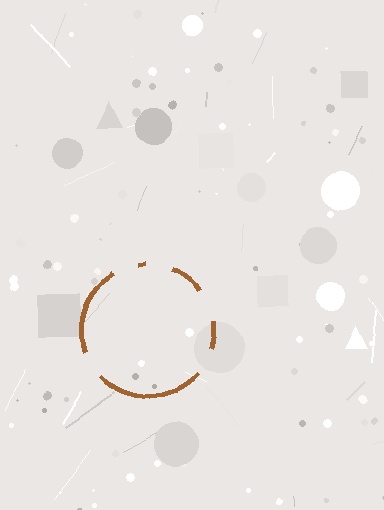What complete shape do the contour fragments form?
The contour fragments form a circle.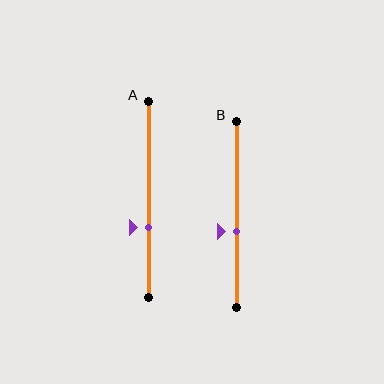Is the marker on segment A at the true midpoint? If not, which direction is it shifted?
No, the marker on segment A is shifted downward by about 14% of the segment length.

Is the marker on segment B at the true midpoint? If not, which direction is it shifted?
No, the marker on segment B is shifted downward by about 9% of the segment length.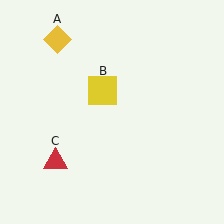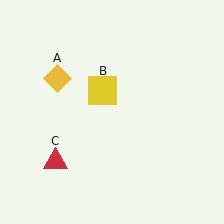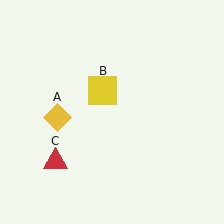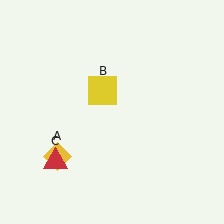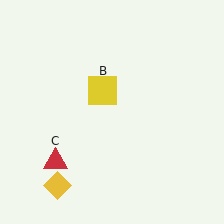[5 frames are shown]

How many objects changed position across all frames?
1 object changed position: yellow diamond (object A).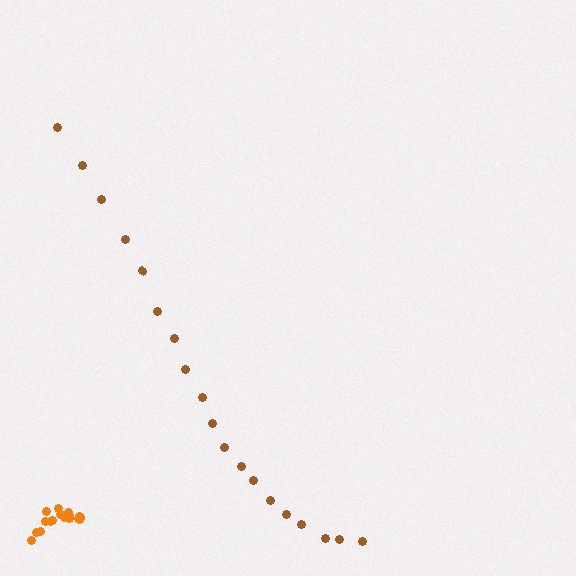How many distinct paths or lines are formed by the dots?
There are 2 distinct paths.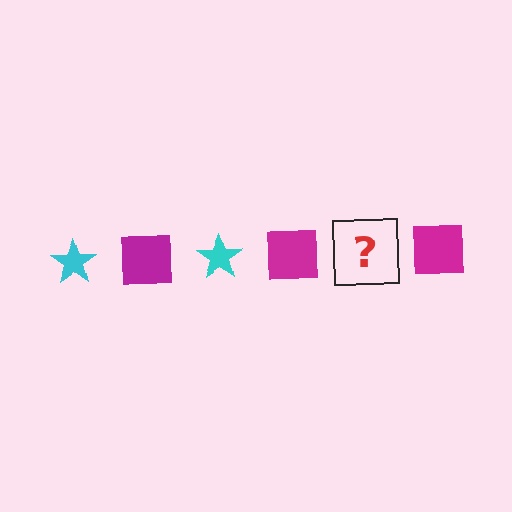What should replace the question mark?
The question mark should be replaced with a cyan star.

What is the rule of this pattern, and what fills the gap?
The rule is that the pattern alternates between cyan star and magenta square. The gap should be filled with a cyan star.